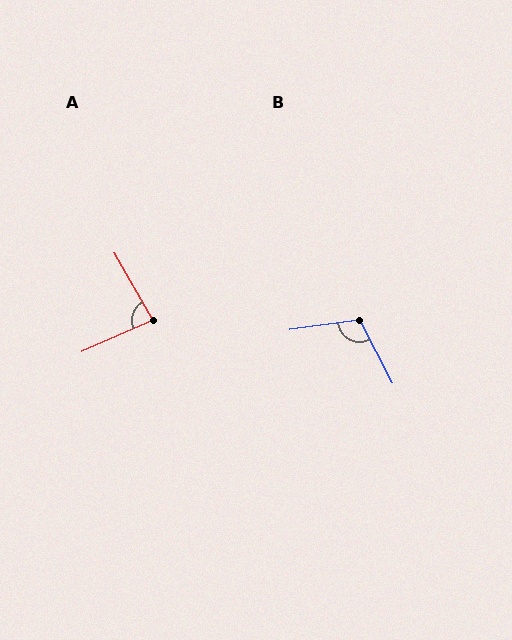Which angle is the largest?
B, at approximately 109 degrees.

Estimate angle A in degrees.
Approximately 84 degrees.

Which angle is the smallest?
A, at approximately 84 degrees.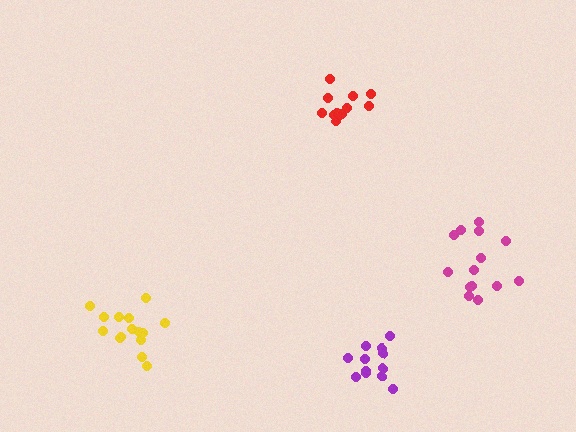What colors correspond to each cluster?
The clusters are colored: purple, yellow, magenta, red.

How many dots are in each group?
Group 1: 12 dots, Group 2: 15 dots, Group 3: 14 dots, Group 4: 11 dots (52 total).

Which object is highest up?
The red cluster is topmost.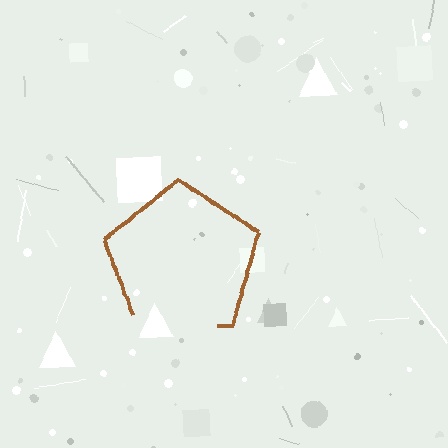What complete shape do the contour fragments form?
The contour fragments form a pentagon.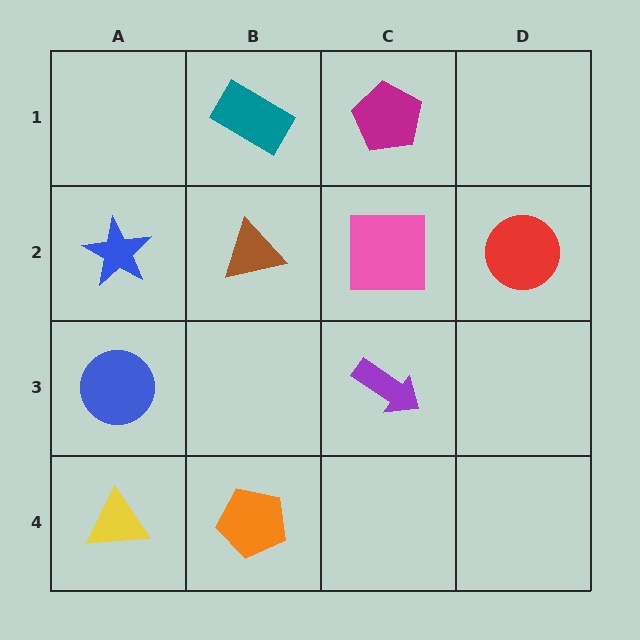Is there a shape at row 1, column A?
No, that cell is empty.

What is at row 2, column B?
A brown triangle.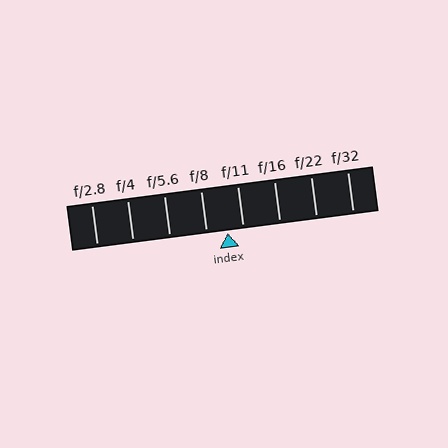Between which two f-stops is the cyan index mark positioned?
The index mark is between f/8 and f/11.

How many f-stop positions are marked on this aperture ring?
There are 8 f-stop positions marked.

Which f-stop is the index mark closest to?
The index mark is closest to f/11.